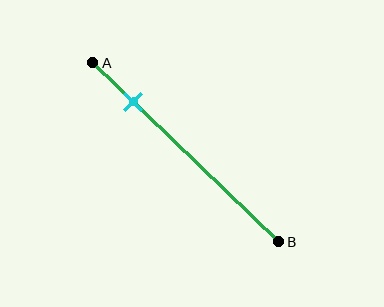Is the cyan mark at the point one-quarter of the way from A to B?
No, the mark is at about 20% from A, not at the 25% one-quarter point.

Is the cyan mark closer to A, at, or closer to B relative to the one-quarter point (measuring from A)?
The cyan mark is closer to point A than the one-quarter point of segment AB.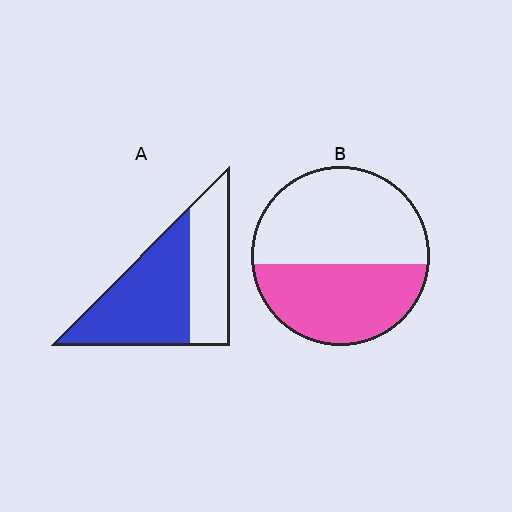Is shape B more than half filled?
No.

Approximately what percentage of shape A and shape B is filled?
A is approximately 60% and B is approximately 45%.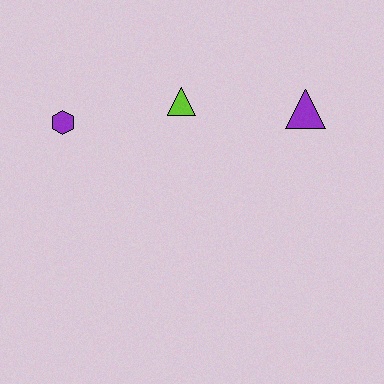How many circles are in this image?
There are no circles.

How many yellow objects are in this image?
There are no yellow objects.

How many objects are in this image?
There are 3 objects.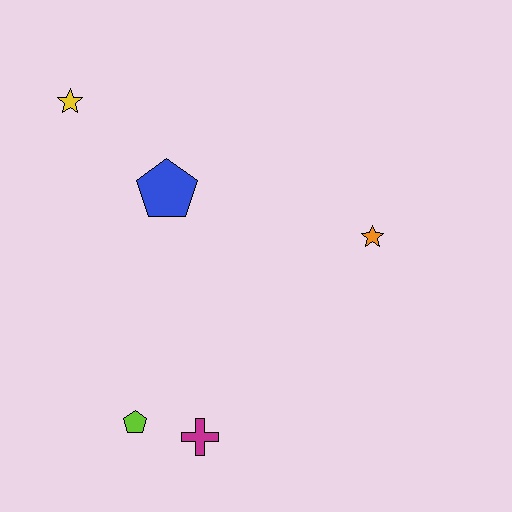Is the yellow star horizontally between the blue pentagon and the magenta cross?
No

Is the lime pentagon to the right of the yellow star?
Yes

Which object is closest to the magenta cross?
The lime pentagon is closest to the magenta cross.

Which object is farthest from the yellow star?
The magenta cross is farthest from the yellow star.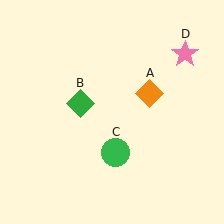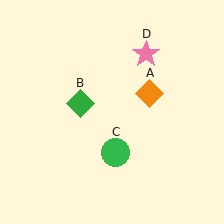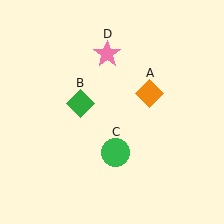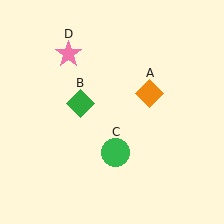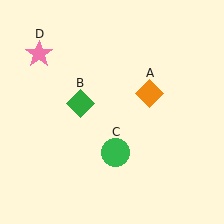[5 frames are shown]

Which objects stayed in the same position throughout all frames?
Orange diamond (object A) and green diamond (object B) and green circle (object C) remained stationary.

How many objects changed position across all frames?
1 object changed position: pink star (object D).